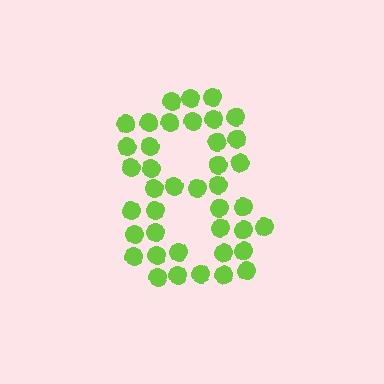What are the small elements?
The small elements are circles.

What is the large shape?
The large shape is the digit 8.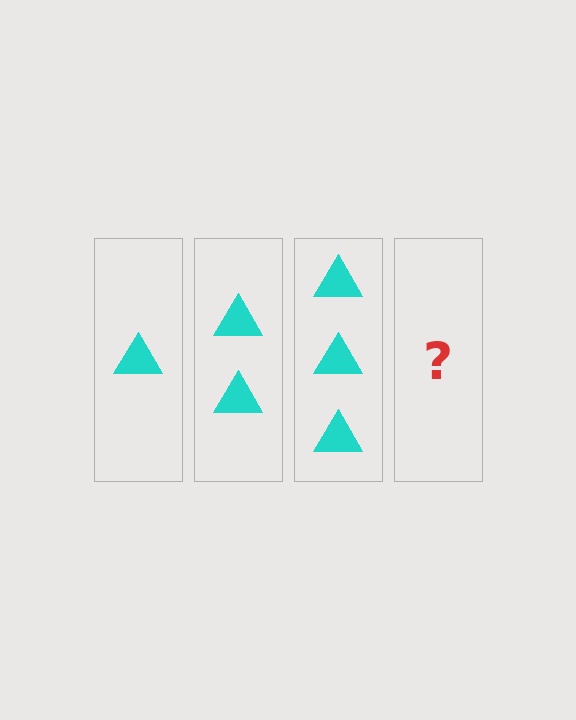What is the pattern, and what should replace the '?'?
The pattern is that each step adds one more triangle. The '?' should be 4 triangles.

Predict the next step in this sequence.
The next step is 4 triangles.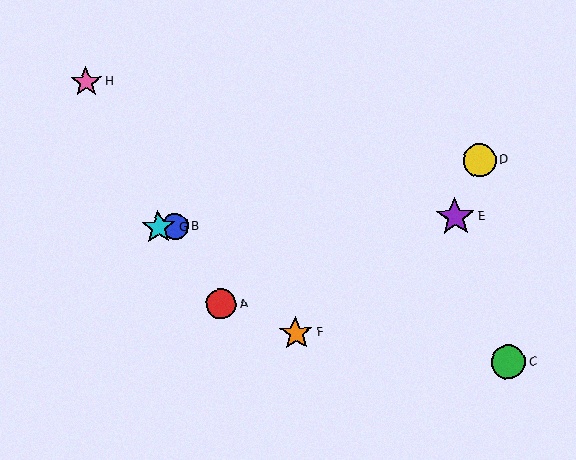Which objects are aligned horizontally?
Objects B, E, G are aligned horizontally.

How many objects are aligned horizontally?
3 objects (B, E, G) are aligned horizontally.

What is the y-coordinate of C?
Object C is at y≈362.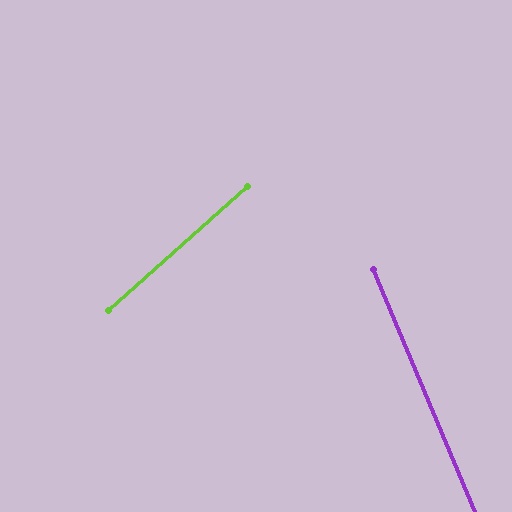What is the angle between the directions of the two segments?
Approximately 71 degrees.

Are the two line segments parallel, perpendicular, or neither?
Neither parallel nor perpendicular — they differ by about 71°.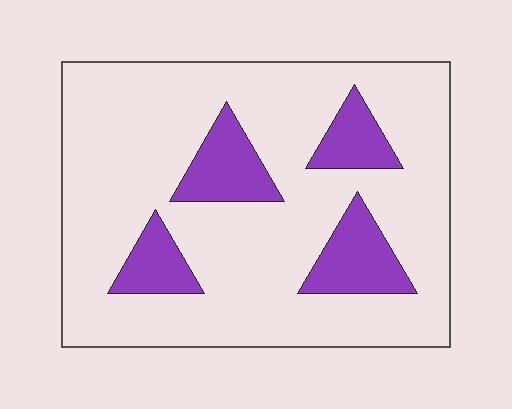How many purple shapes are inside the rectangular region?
4.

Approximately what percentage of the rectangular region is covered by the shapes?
Approximately 20%.